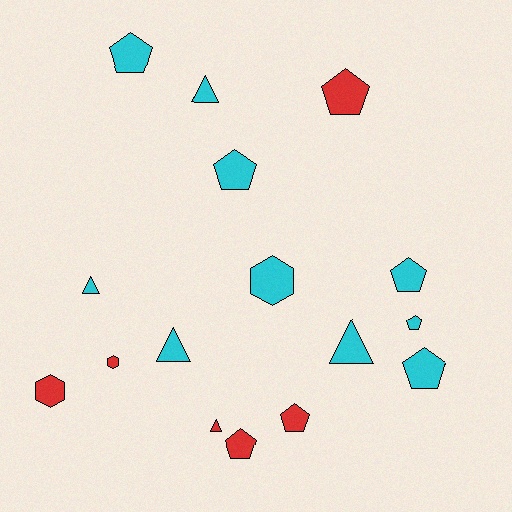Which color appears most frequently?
Cyan, with 10 objects.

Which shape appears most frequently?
Pentagon, with 8 objects.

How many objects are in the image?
There are 16 objects.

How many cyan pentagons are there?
There are 5 cyan pentagons.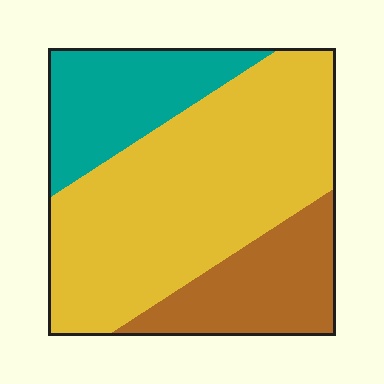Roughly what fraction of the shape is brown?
Brown takes up about one fifth (1/5) of the shape.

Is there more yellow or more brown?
Yellow.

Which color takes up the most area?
Yellow, at roughly 60%.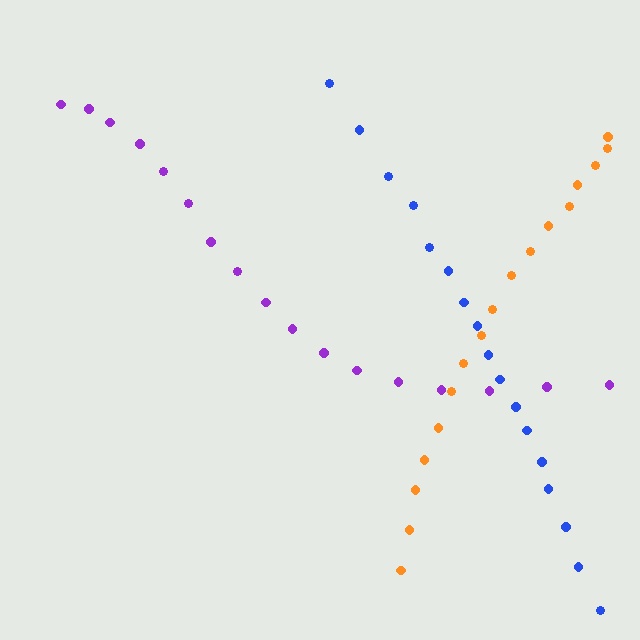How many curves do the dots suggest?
There are 3 distinct paths.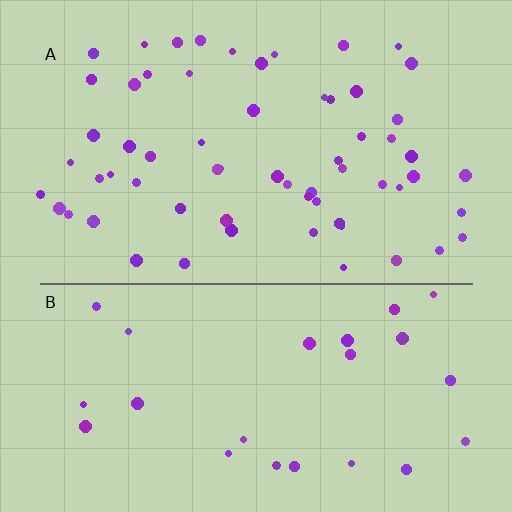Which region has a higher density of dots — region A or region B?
A (the top).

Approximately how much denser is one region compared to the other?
Approximately 2.4× — region A over region B.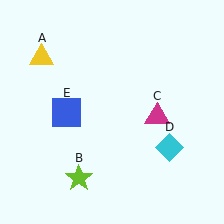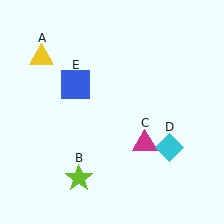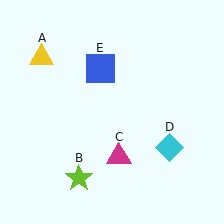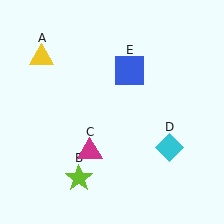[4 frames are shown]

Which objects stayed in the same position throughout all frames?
Yellow triangle (object A) and lime star (object B) and cyan diamond (object D) remained stationary.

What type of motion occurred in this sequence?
The magenta triangle (object C), blue square (object E) rotated clockwise around the center of the scene.